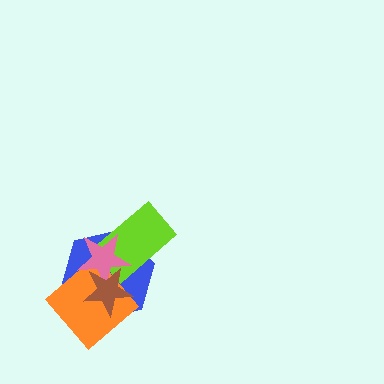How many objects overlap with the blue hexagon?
4 objects overlap with the blue hexagon.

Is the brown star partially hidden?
No, no other shape covers it.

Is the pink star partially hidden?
Yes, it is partially covered by another shape.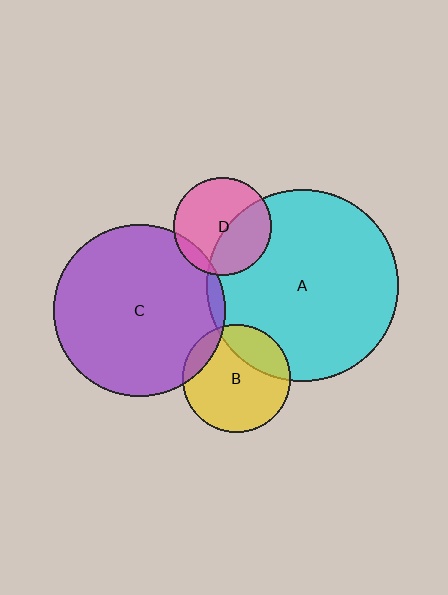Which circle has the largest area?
Circle A (cyan).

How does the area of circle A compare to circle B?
Approximately 3.1 times.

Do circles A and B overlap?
Yes.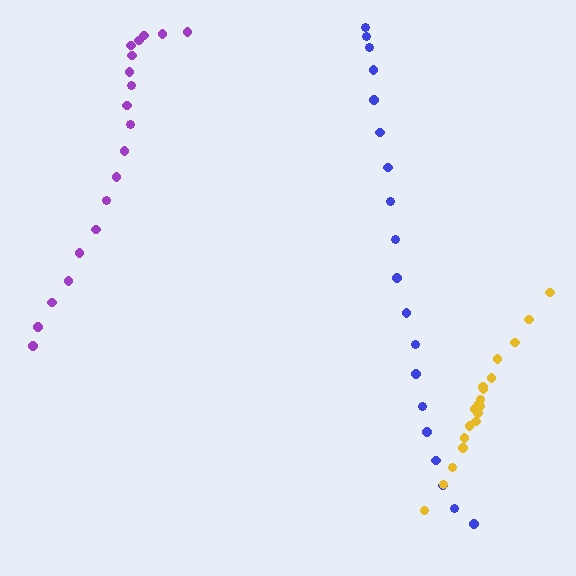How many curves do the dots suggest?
There are 3 distinct paths.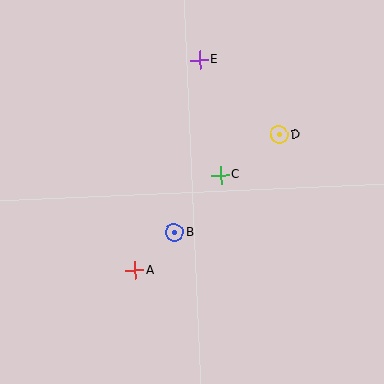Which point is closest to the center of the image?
Point C at (220, 175) is closest to the center.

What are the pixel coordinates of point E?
Point E is at (199, 60).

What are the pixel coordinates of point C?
Point C is at (220, 175).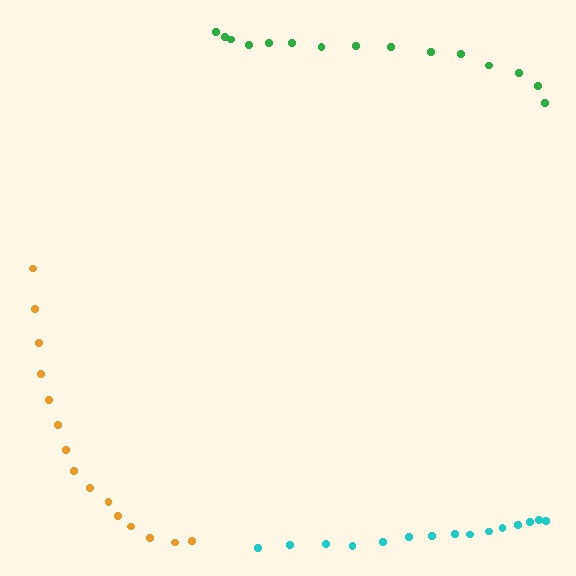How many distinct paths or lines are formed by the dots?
There are 3 distinct paths.